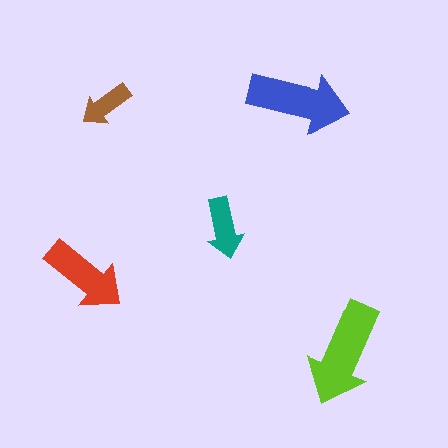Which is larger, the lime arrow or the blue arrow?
The lime one.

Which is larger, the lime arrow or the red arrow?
The lime one.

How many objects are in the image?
There are 5 objects in the image.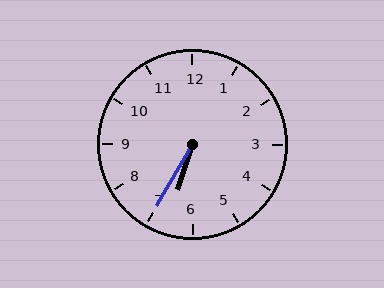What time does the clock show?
6:35.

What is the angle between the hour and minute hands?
Approximately 12 degrees.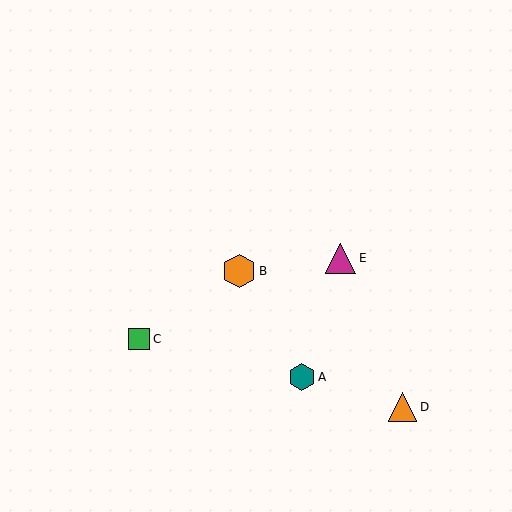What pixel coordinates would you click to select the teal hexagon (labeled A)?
Click at (302, 377) to select the teal hexagon A.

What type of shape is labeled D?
Shape D is an orange triangle.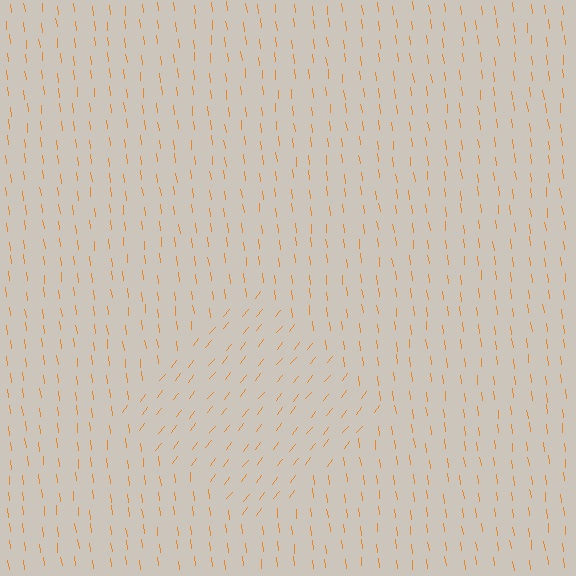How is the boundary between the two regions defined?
The boundary is defined purely by a change in line orientation (approximately 45 degrees difference). All lines are the same color and thickness.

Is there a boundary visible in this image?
Yes, there is a texture boundary formed by a change in line orientation.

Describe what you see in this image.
The image is filled with small orange line segments. A diamond region in the image has lines oriented differently from the surrounding lines, creating a visible texture boundary.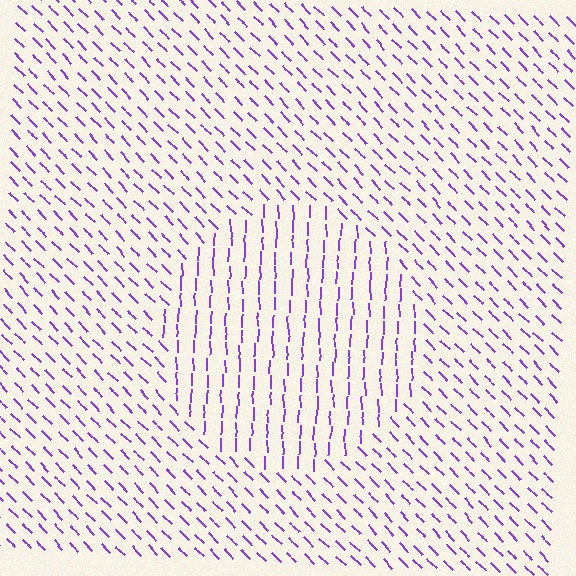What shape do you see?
I see a circle.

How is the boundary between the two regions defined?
The boundary is defined purely by a change in line orientation (approximately 45 degrees difference). All lines are the same color and thickness.